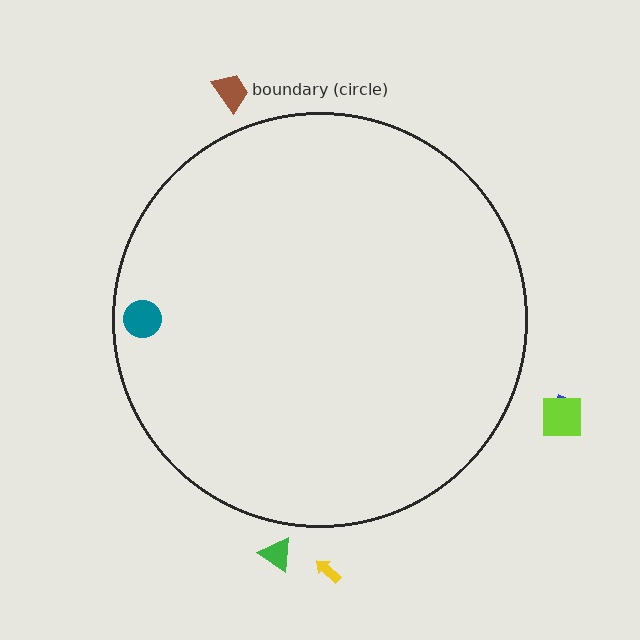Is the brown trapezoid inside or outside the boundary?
Outside.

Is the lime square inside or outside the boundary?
Outside.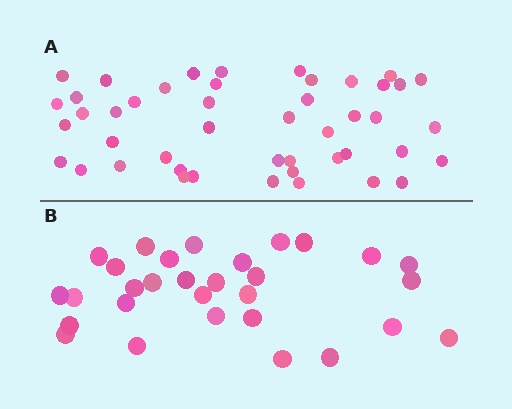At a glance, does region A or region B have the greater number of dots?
Region A (the top region) has more dots.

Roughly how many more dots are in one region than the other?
Region A has approximately 15 more dots than region B.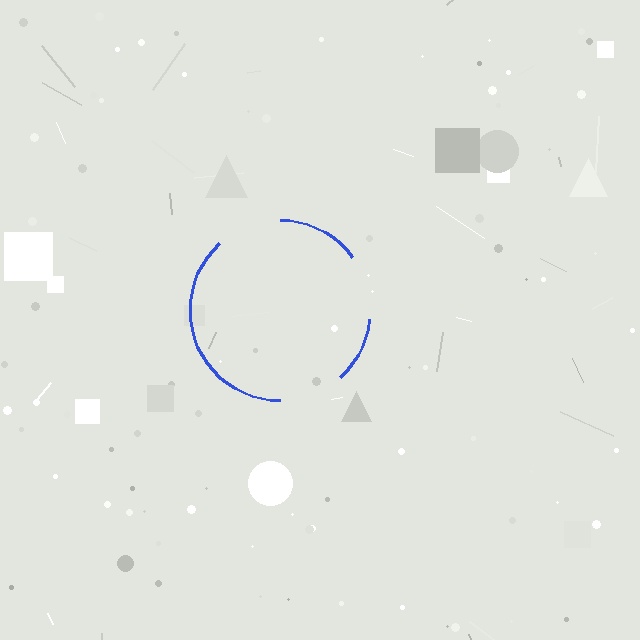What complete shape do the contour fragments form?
The contour fragments form a circle.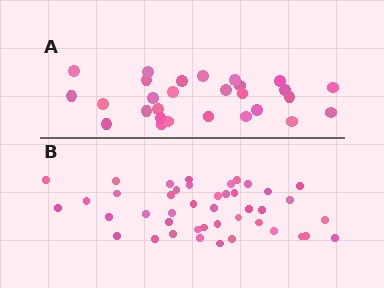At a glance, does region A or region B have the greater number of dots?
Region B (the bottom region) has more dots.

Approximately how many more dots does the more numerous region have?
Region B has approximately 15 more dots than region A.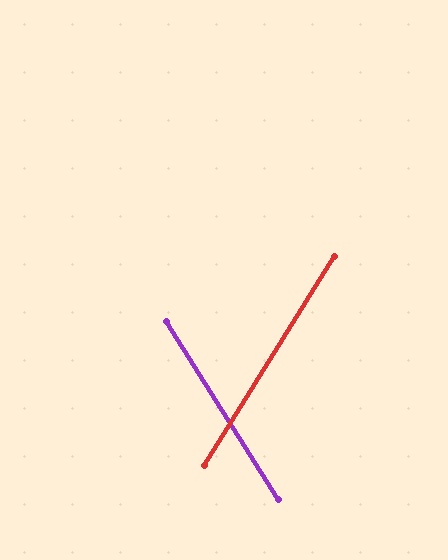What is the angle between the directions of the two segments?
Approximately 64 degrees.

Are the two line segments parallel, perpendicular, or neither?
Neither parallel nor perpendicular — they differ by about 64°.